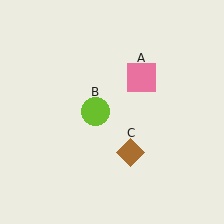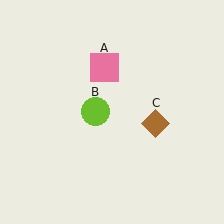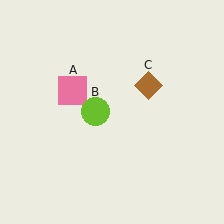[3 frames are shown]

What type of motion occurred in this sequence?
The pink square (object A), brown diamond (object C) rotated counterclockwise around the center of the scene.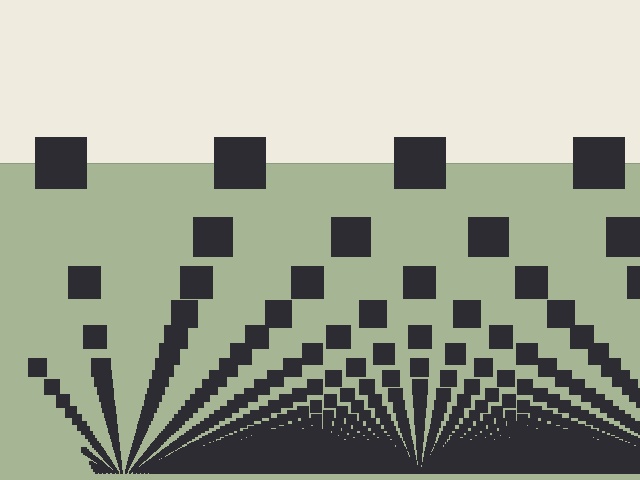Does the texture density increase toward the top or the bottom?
Density increases toward the bottom.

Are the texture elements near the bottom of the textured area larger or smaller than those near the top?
Smaller. The gradient is inverted — elements near the bottom are smaller and denser.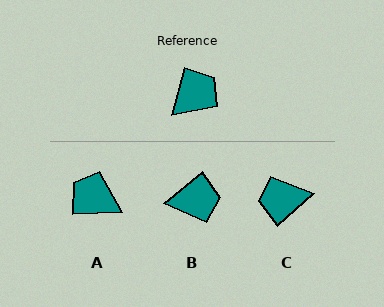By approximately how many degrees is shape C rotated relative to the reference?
Approximately 148 degrees counter-clockwise.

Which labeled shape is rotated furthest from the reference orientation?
C, about 148 degrees away.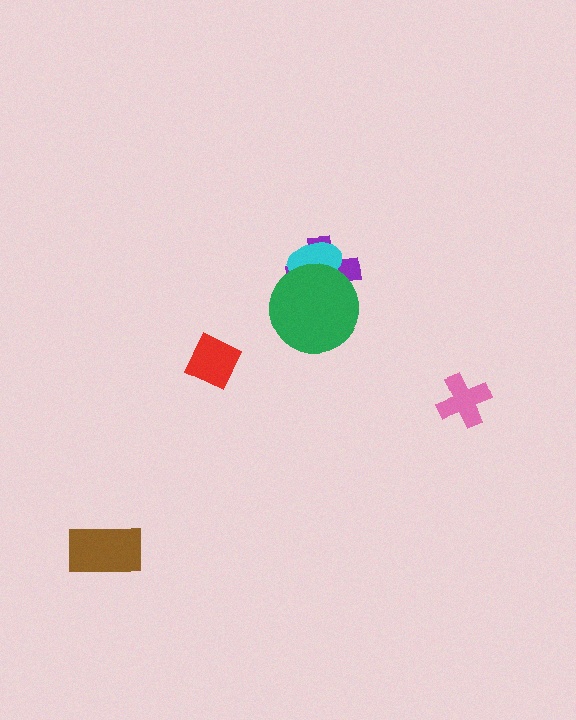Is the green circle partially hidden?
No, no other shape covers it.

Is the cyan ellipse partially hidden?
Yes, it is partially covered by another shape.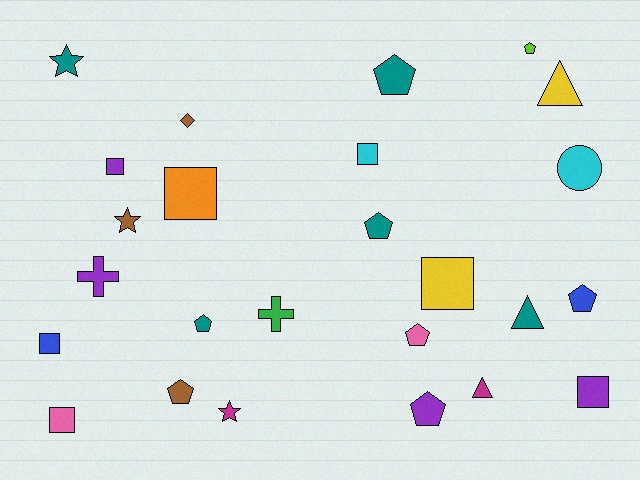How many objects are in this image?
There are 25 objects.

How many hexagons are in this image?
There are no hexagons.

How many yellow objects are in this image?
There are 2 yellow objects.